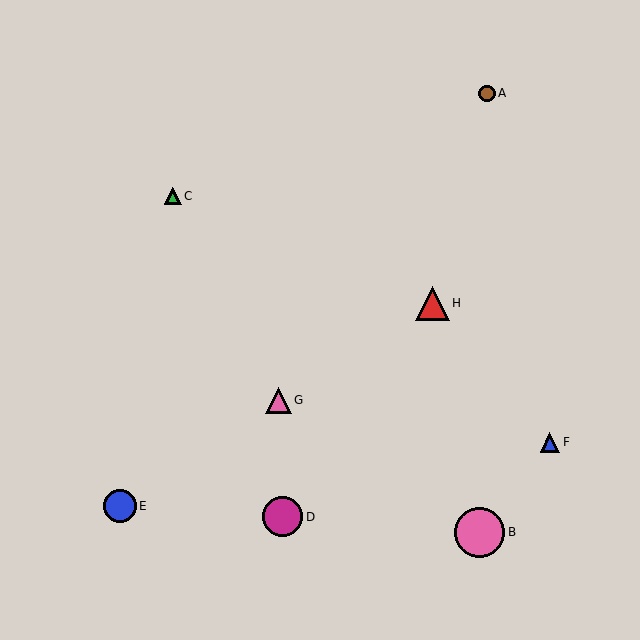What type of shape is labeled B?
Shape B is a pink circle.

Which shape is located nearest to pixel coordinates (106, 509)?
The blue circle (labeled E) at (120, 506) is nearest to that location.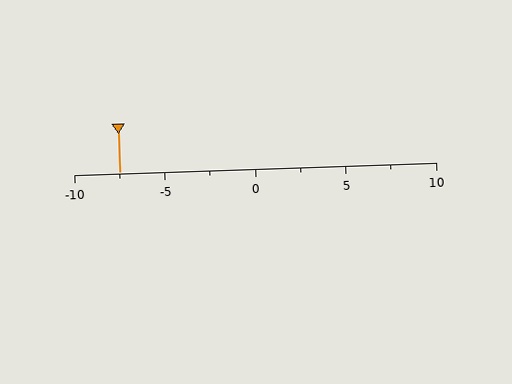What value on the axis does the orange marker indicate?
The marker indicates approximately -7.5.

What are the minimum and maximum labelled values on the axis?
The axis runs from -10 to 10.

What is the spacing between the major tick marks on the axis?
The major ticks are spaced 5 apart.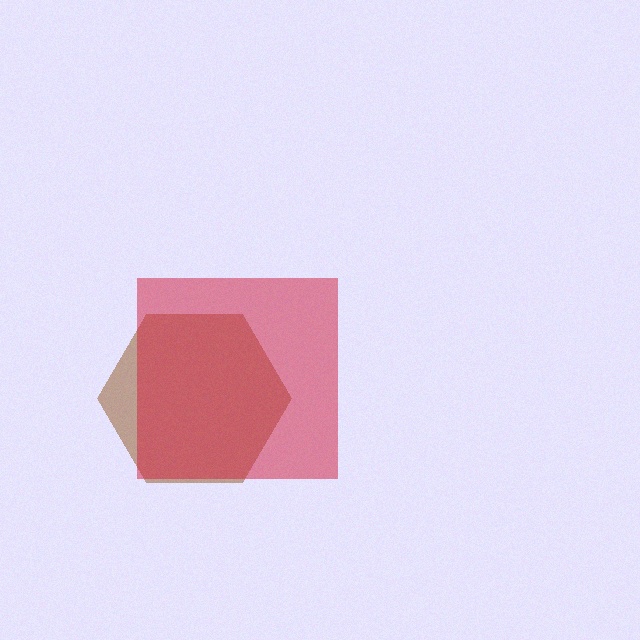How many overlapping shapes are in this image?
There are 2 overlapping shapes in the image.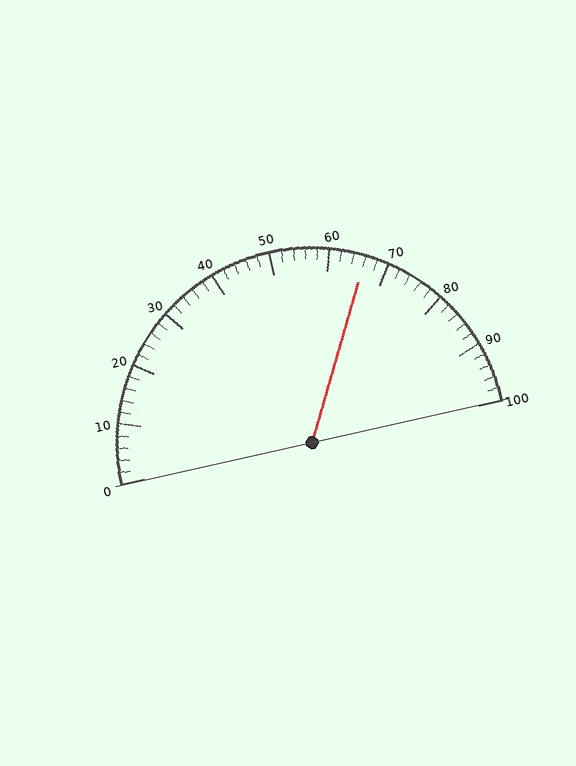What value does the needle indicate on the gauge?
The needle indicates approximately 66.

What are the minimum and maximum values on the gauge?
The gauge ranges from 0 to 100.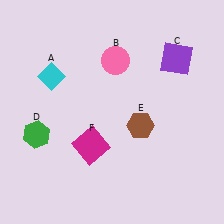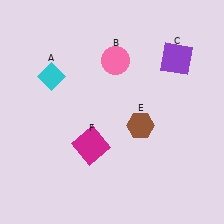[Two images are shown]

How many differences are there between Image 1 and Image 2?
There is 1 difference between the two images.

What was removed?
The green hexagon (D) was removed in Image 2.